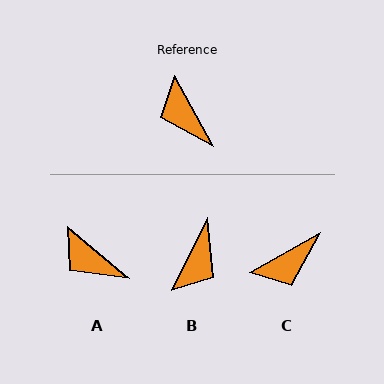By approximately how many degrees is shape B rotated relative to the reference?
Approximately 124 degrees counter-clockwise.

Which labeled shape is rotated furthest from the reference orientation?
B, about 124 degrees away.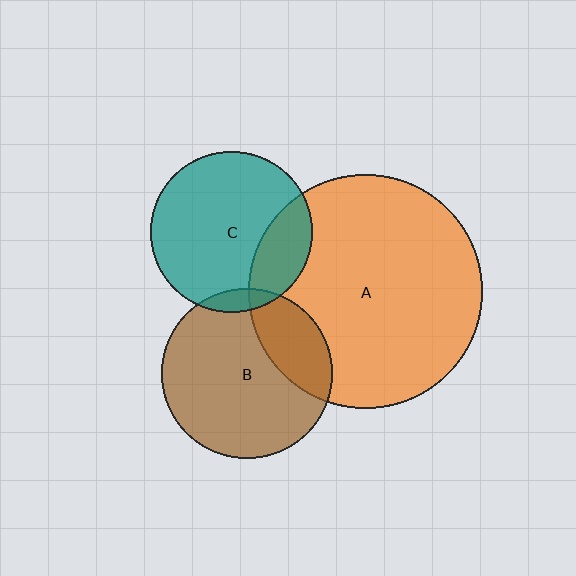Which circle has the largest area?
Circle A (orange).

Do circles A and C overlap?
Yes.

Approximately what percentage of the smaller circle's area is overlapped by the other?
Approximately 20%.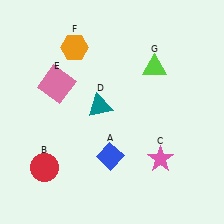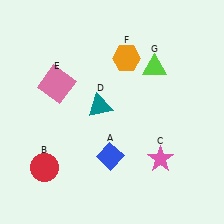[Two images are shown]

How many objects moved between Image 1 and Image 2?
1 object moved between the two images.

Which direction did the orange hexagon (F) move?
The orange hexagon (F) moved right.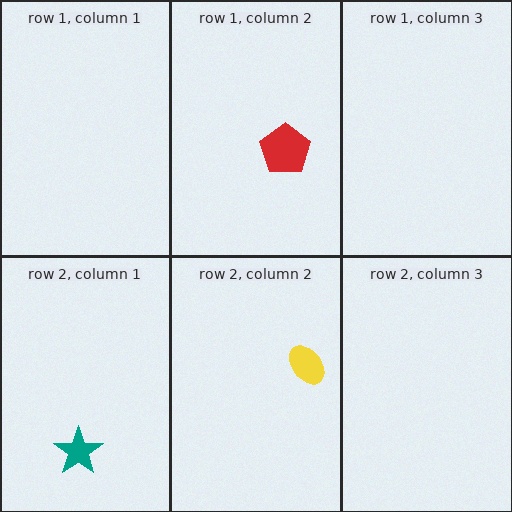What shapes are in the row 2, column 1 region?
The teal star.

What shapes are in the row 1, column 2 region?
The red pentagon.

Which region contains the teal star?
The row 2, column 1 region.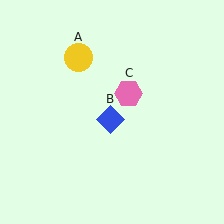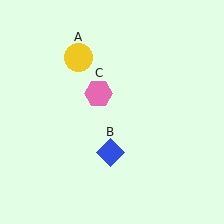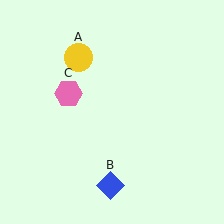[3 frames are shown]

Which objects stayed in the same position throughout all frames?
Yellow circle (object A) remained stationary.